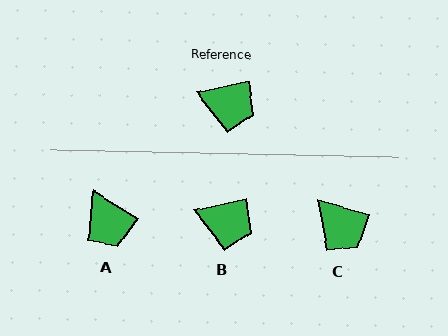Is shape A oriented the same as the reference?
No, it is off by about 43 degrees.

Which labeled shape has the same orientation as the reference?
B.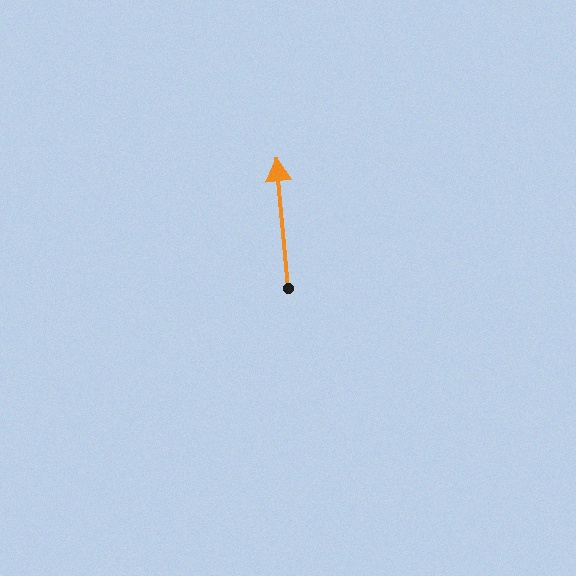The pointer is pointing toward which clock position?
Roughly 12 o'clock.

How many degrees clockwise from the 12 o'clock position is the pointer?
Approximately 355 degrees.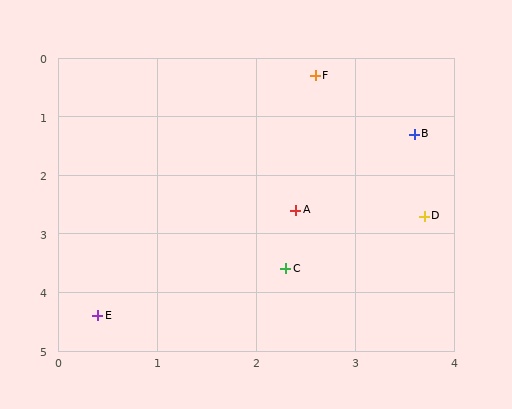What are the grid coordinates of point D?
Point D is at approximately (3.7, 2.7).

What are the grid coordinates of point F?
Point F is at approximately (2.6, 0.3).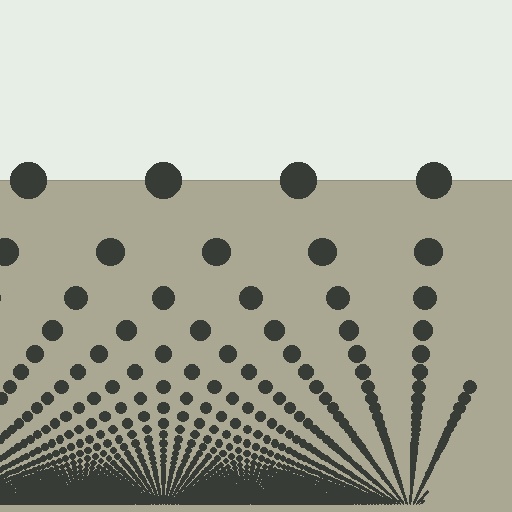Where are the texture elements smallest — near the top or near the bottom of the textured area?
Near the bottom.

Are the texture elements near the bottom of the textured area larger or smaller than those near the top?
Smaller. The gradient is inverted — elements near the bottom are smaller and denser.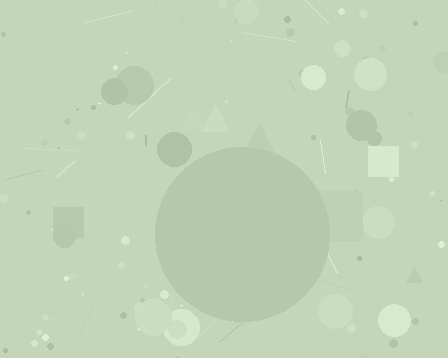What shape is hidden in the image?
A circle is hidden in the image.